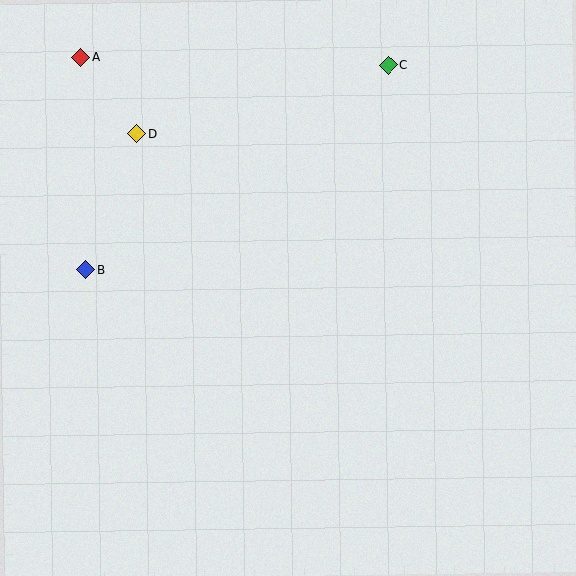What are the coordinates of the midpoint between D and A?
The midpoint between D and A is at (109, 95).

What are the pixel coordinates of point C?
Point C is at (388, 66).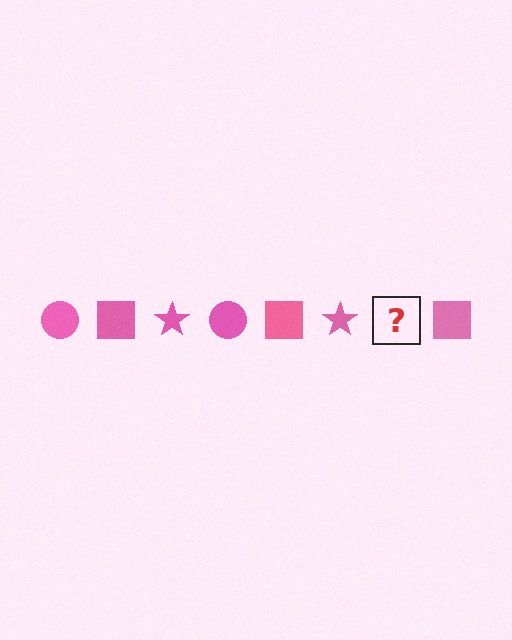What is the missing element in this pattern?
The missing element is a pink circle.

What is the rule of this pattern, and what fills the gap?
The rule is that the pattern cycles through circle, square, star shapes in pink. The gap should be filled with a pink circle.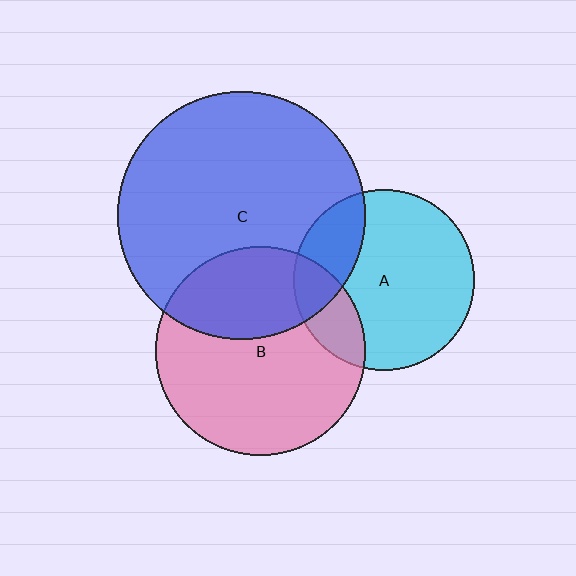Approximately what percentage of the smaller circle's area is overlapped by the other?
Approximately 20%.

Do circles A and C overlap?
Yes.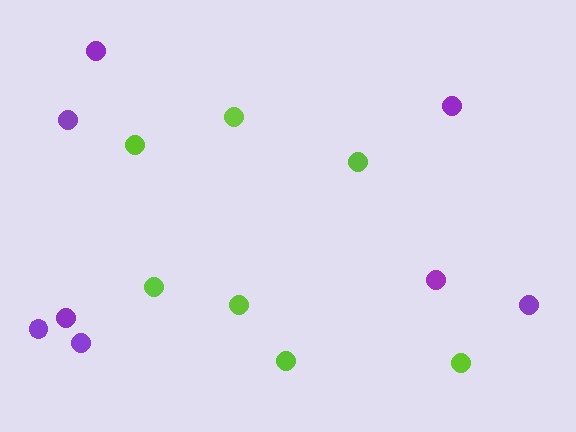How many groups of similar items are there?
There are 2 groups: one group of purple circles (8) and one group of lime circles (7).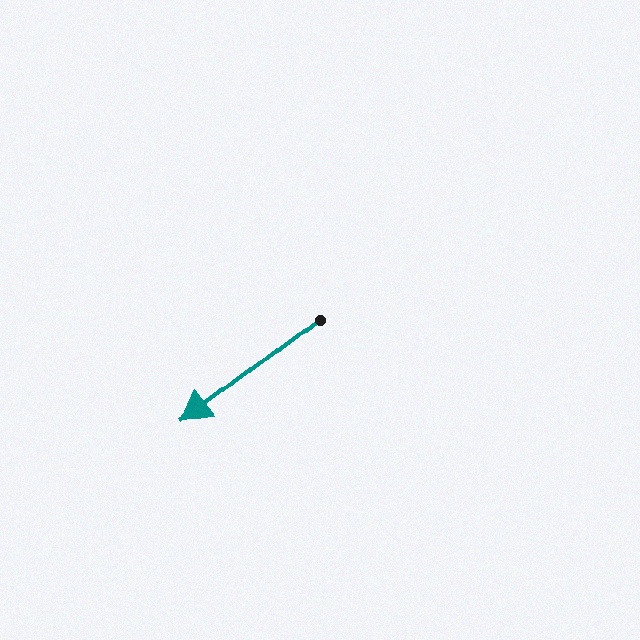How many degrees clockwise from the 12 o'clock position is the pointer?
Approximately 232 degrees.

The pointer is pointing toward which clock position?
Roughly 8 o'clock.